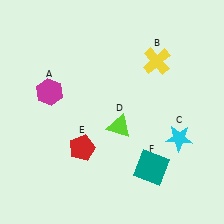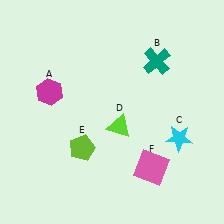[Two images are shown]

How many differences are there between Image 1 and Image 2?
There are 3 differences between the two images.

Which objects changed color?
B changed from yellow to teal. E changed from red to lime. F changed from teal to pink.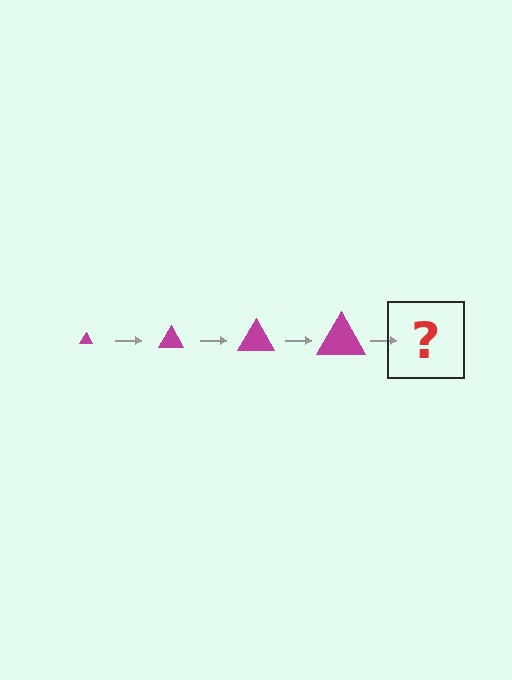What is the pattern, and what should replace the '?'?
The pattern is that the triangle gets progressively larger each step. The '?' should be a magenta triangle, larger than the previous one.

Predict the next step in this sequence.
The next step is a magenta triangle, larger than the previous one.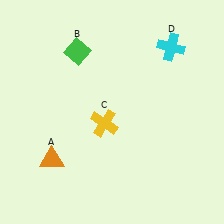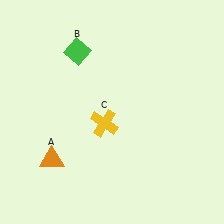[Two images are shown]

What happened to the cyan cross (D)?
The cyan cross (D) was removed in Image 2. It was in the top-right area of Image 1.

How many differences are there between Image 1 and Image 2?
There is 1 difference between the two images.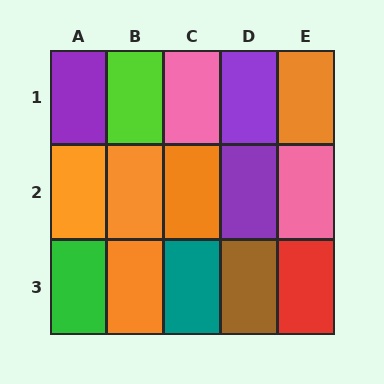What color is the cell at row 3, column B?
Orange.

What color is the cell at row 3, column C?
Teal.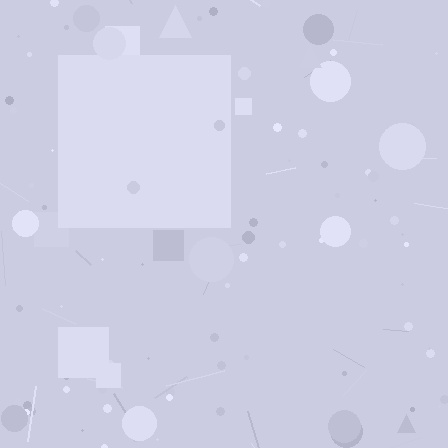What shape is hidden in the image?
A square is hidden in the image.